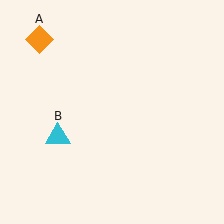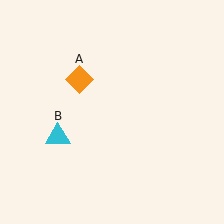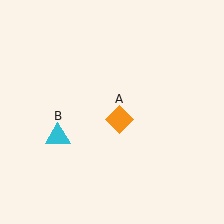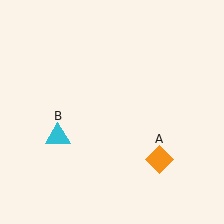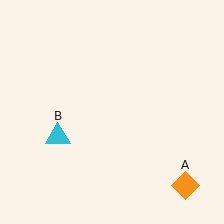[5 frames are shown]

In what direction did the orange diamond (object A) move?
The orange diamond (object A) moved down and to the right.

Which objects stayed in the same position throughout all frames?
Cyan triangle (object B) remained stationary.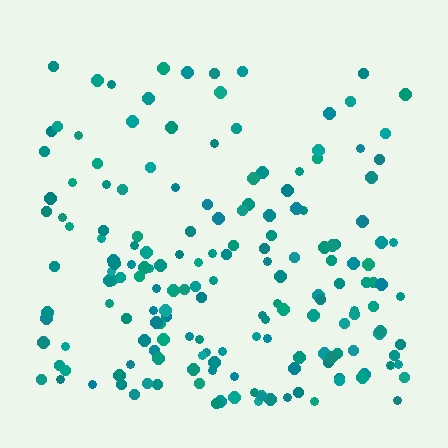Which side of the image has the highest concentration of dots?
The bottom.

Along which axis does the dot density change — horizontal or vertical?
Vertical.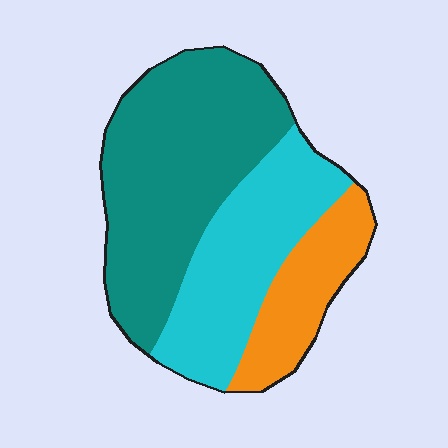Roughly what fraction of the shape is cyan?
Cyan takes up between a quarter and a half of the shape.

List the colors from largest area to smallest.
From largest to smallest: teal, cyan, orange.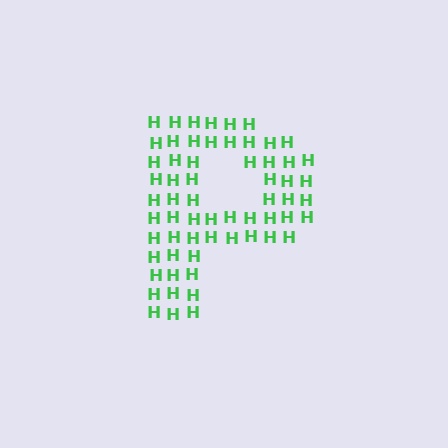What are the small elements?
The small elements are letter H's.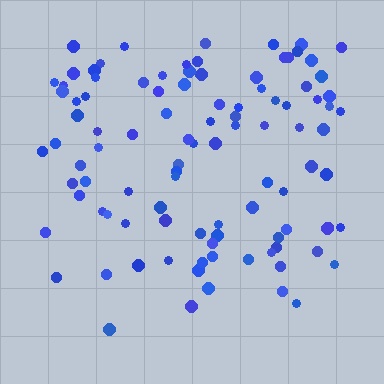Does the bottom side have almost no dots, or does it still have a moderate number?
Still a moderate number, just noticeably fewer than the top.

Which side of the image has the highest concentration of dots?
The top.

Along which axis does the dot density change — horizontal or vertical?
Vertical.